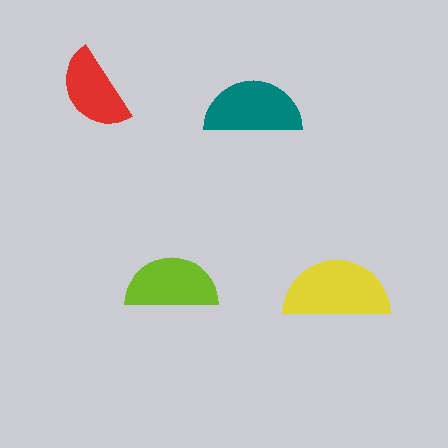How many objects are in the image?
There are 4 objects in the image.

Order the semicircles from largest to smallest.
the yellow one, the teal one, the lime one, the red one.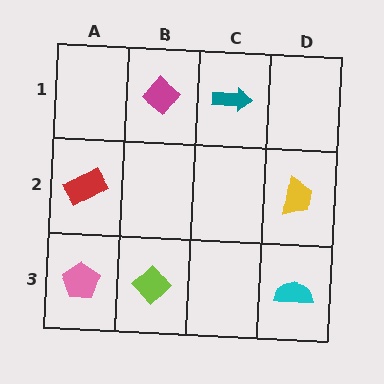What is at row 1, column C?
A teal arrow.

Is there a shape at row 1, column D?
No, that cell is empty.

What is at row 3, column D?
A cyan semicircle.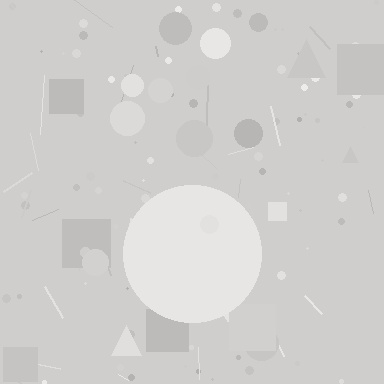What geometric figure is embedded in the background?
A circle is embedded in the background.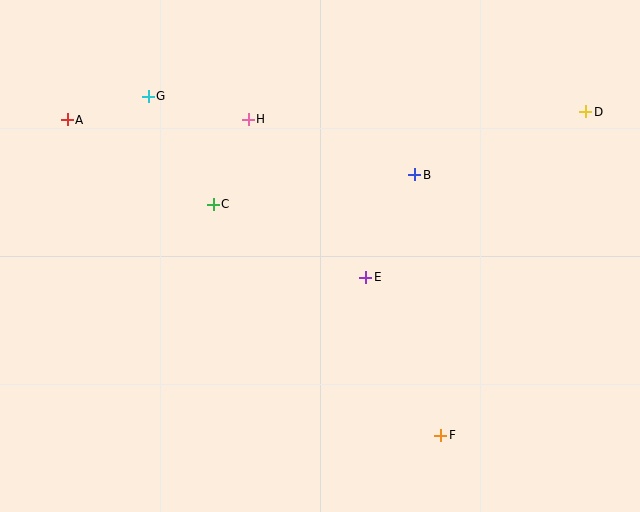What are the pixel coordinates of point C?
Point C is at (213, 204).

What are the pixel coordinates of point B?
Point B is at (415, 175).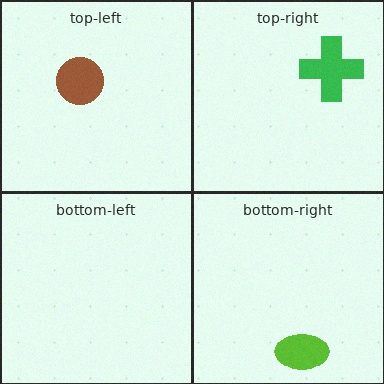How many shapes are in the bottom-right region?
1.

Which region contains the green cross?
The top-right region.